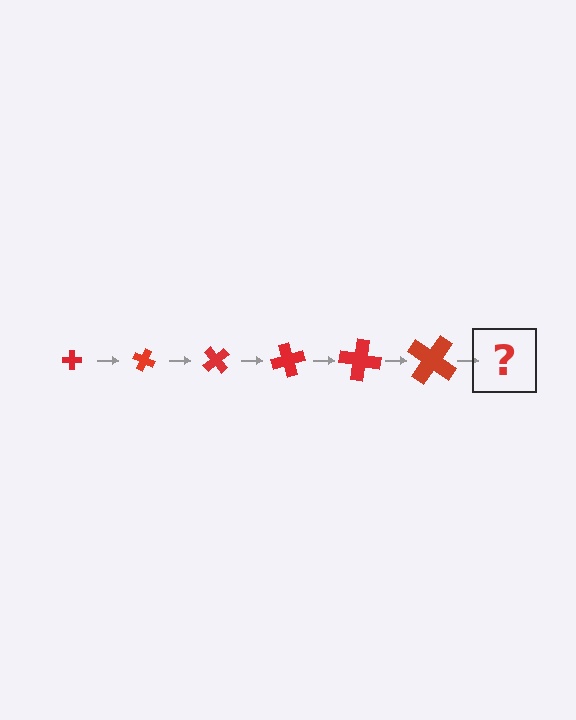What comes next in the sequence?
The next element should be a cross, larger than the previous one and rotated 150 degrees from the start.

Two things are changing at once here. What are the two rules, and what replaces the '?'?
The two rules are that the cross grows larger each step and it rotates 25 degrees each step. The '?' should be a cross, larger than the previous one and rotated 150 degrees from the start.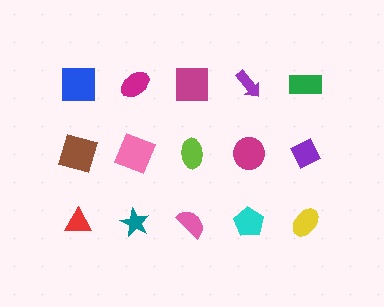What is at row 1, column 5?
A green rectangle.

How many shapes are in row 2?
5 shapes.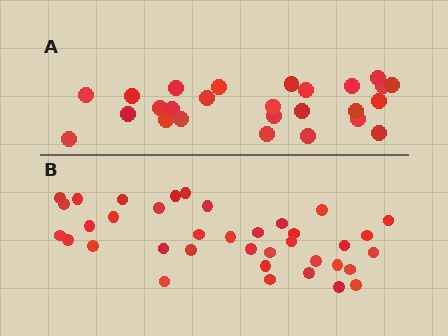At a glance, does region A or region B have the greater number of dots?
Region B (the bottom region) has more dots.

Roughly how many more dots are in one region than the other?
Region B has roughly 12 or so more dots than region A.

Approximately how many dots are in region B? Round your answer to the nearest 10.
About 40 dots. (The exact count is 37, which rounds to 40.)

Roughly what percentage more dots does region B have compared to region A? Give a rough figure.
About 40% more.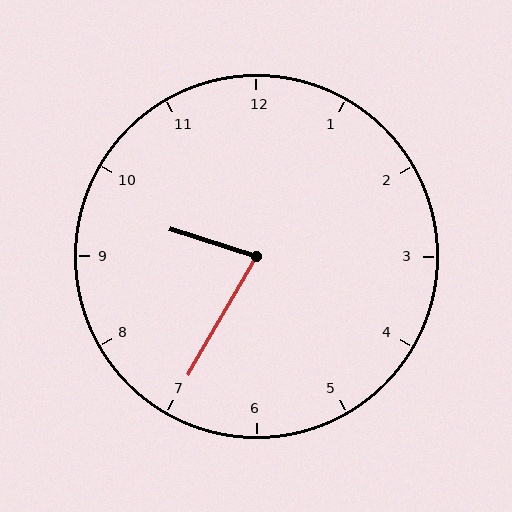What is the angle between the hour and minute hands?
Approximately 78 degrees.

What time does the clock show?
9:35.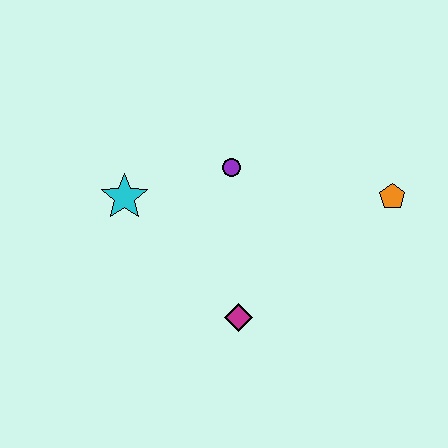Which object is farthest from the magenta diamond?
The orange pentagon is farthest from the magenta diamond.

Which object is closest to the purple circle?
The cyan star is closest to the purple circle.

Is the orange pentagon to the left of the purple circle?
No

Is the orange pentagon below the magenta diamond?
No